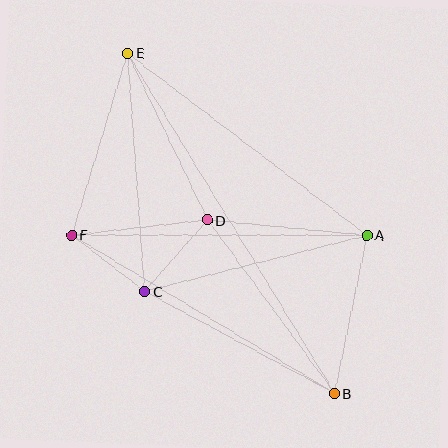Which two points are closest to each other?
Points C and F are closest to each other.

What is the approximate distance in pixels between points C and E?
The distance between C and E is approximately 239 pixels.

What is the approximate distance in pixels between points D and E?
The distance between D and E is approximately 185 pixels.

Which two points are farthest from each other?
Points B and E are farthest from each other.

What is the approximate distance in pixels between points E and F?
The distance between E and F is approximately 190 pixels.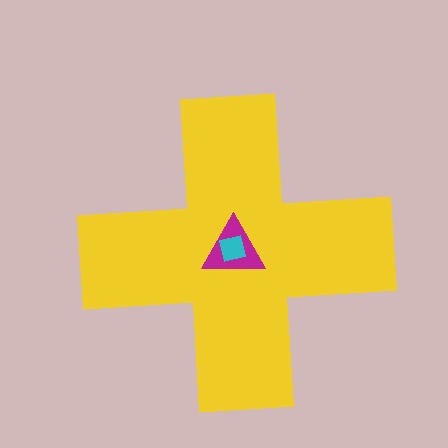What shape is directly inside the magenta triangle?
The cyan square.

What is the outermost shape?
The yellow cross.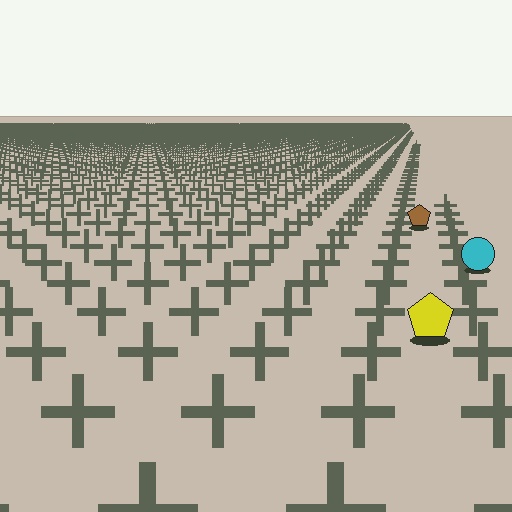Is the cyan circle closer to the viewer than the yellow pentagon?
No. The yellow pentagon is closer — you can tell from the texture gradient: the ground texture is coarser near it.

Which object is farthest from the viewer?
The brown pentagon is farthest from the viewer. It appears smaller and the ground texture around it is denser.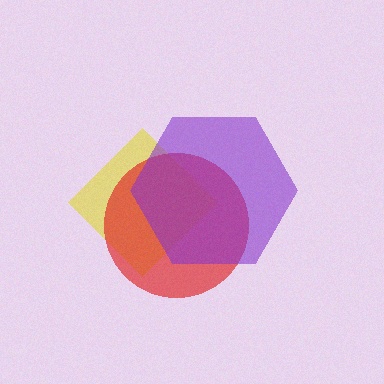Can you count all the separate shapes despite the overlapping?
Yes, there are 3 separate shapes.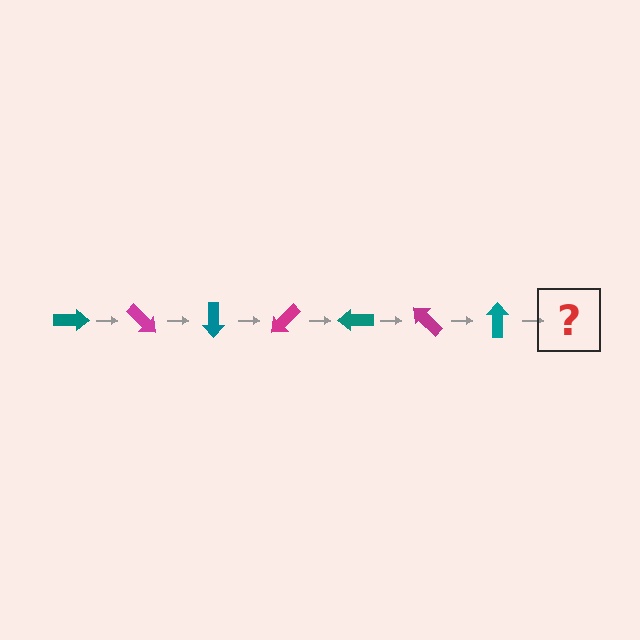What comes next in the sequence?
The next element should be a magenta arrow, rotated 315 degrees from the start.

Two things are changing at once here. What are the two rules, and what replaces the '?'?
The two rules are that it rotates 45 degrees each step and the color cycles through teal and magenta. The '?' should be a magenta arrow, rotated 315 degrees from the start.